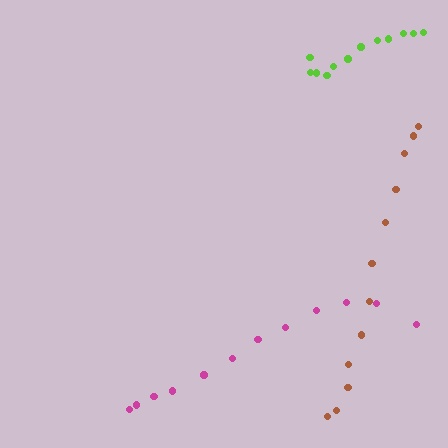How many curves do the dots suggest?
There are 3 distinct paths.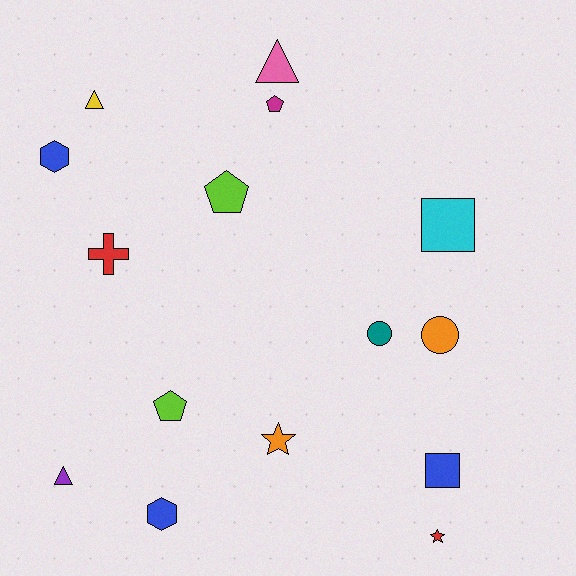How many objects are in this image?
There are 15 objects.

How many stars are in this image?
There are 2 stars.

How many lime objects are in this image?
There are 2 lime objects.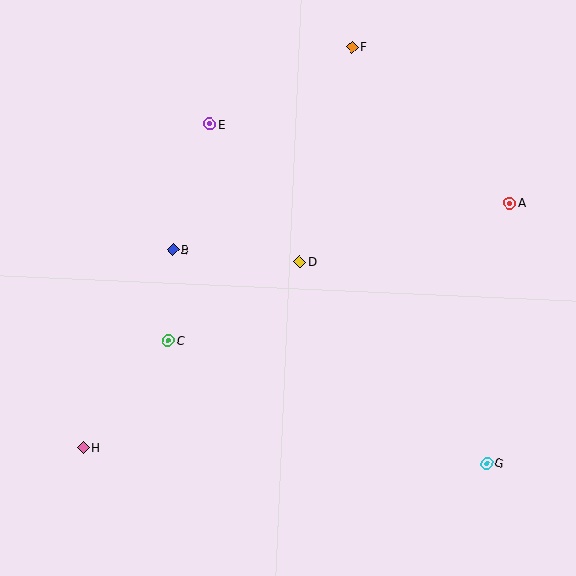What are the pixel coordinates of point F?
Point F is at (352, 47).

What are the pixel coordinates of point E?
Point E is at (210, 124).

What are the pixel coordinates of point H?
Point H is at (83, 448).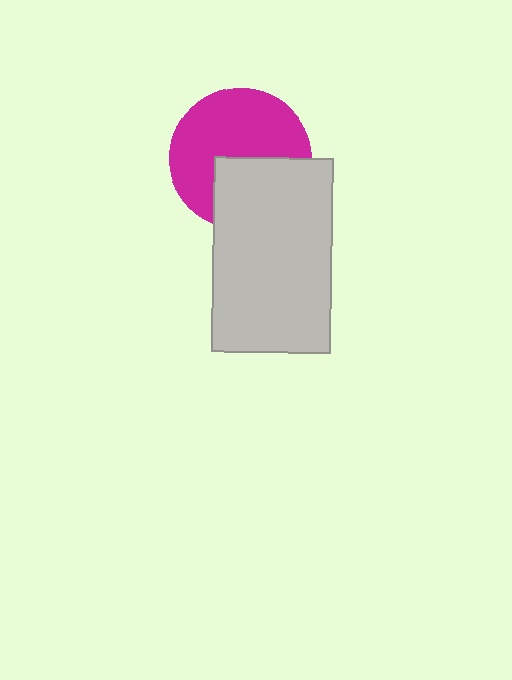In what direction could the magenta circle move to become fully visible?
The magenta circle could move up. That would shift it out from behind the light gray rectangle entirely.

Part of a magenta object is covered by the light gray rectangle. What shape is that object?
It is a circle.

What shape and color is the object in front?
The object in front is a light gray rectangle.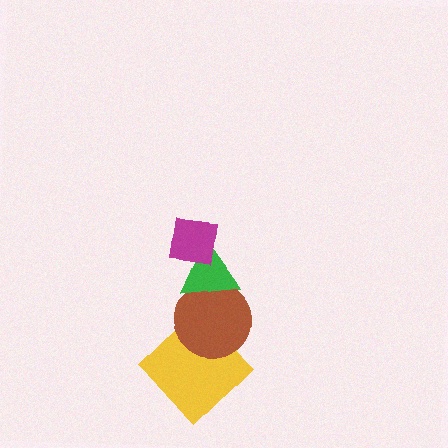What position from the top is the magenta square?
The magenta square is 1st from the top.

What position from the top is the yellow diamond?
The yellow diamond is 4th from the top.